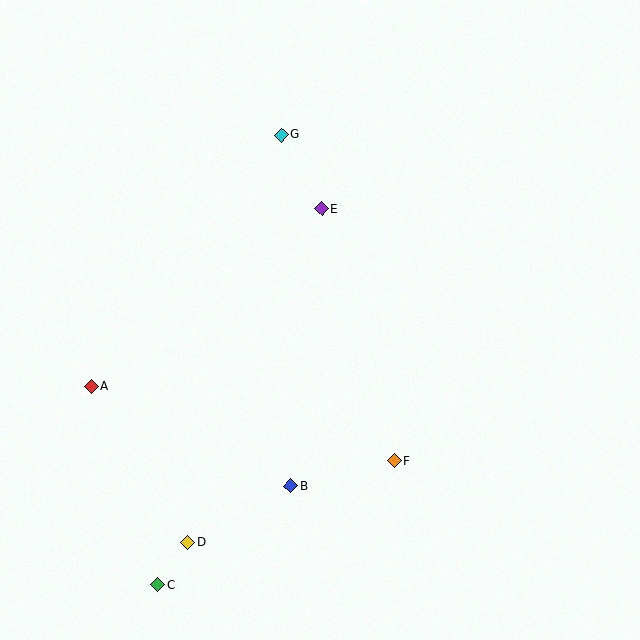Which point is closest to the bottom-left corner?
Point C is closest to the bottom-left corner.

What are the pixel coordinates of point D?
Point D is at (188, 542).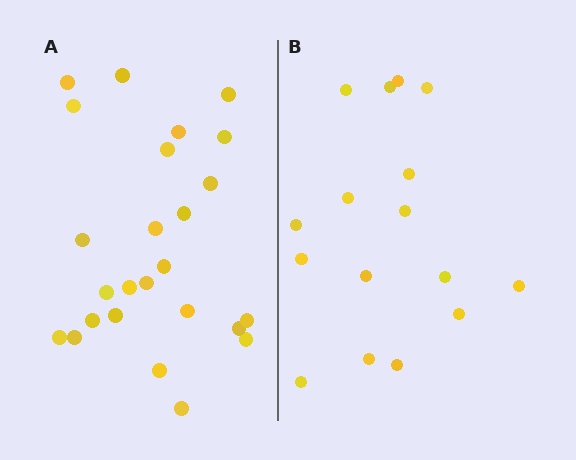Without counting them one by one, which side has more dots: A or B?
Region A (the left region) has more dots.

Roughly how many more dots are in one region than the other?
Region A has roughly 8 or so more dots than region B.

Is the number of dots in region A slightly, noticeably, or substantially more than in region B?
Region A has substantially more. The ratio is roughly 1.6 to 1.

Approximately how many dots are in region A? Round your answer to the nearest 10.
About 20 dots. (The exact count is 25, which rounds to 20.)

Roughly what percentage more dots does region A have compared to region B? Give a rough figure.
About 55% more.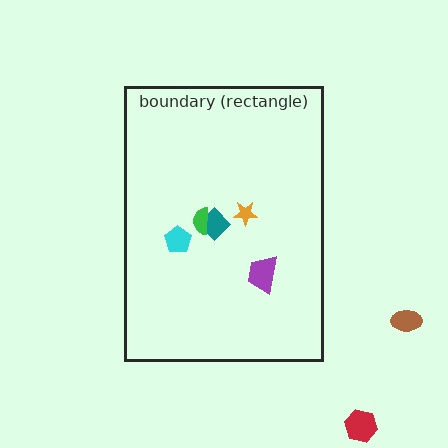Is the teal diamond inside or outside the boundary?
Inside.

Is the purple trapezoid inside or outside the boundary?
Inside.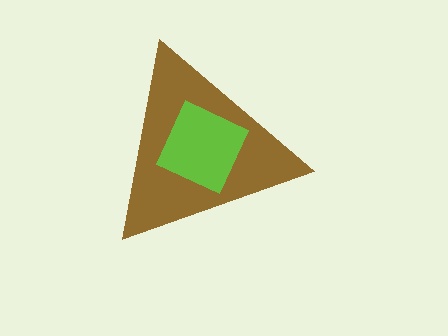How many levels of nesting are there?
2.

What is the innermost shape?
The lime square.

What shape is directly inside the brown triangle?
The lime square.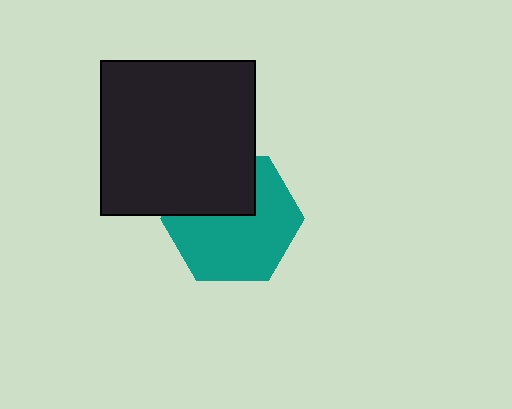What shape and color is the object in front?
The object in front is a black square.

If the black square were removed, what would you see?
You would see the complete teal hexagon.